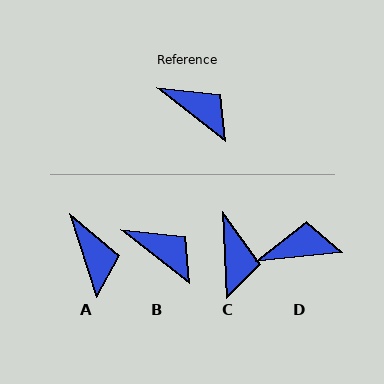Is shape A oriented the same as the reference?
No, it is off by about 34 degrees.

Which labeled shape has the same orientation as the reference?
B.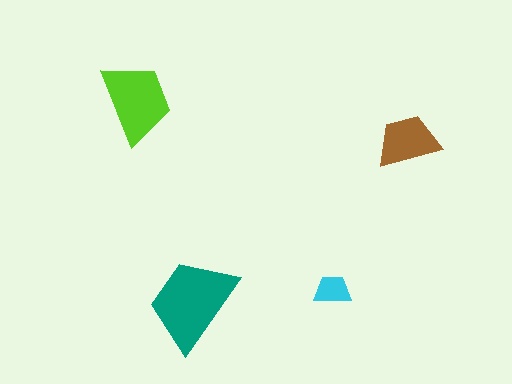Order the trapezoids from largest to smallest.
the teal one, the lime one, the brown one, the cyan one.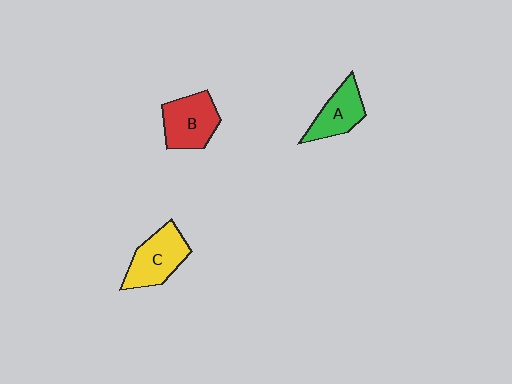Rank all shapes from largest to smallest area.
From largest to smallest: C (yellow), B (red), A (green).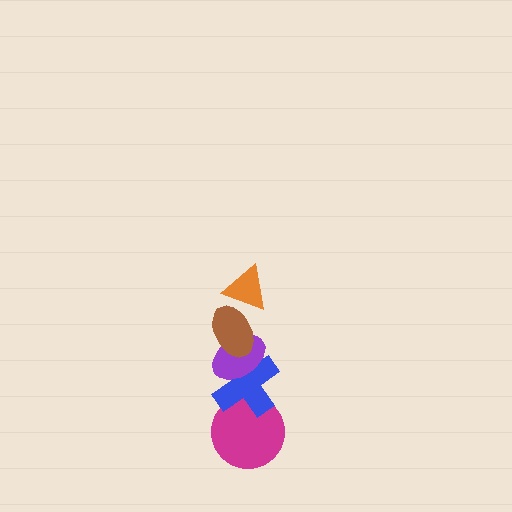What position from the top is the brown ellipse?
The brown ellipse is 2nd from the top.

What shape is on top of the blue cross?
The purple ellipse is on top of the blue cross.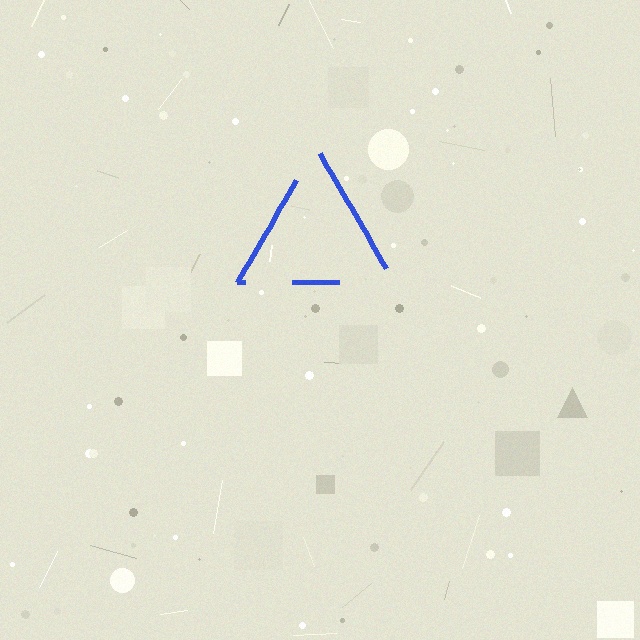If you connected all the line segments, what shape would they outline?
They would outline a triangle.